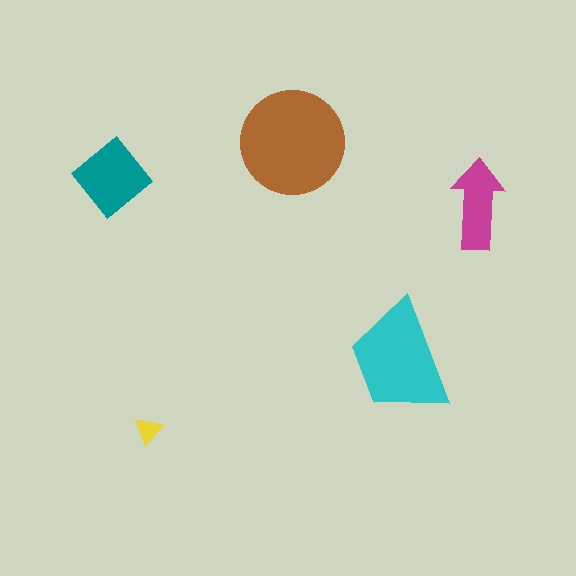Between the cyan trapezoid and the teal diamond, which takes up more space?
The cyan trapezoid.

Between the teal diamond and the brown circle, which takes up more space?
The brown circle.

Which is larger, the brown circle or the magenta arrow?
The brown circle.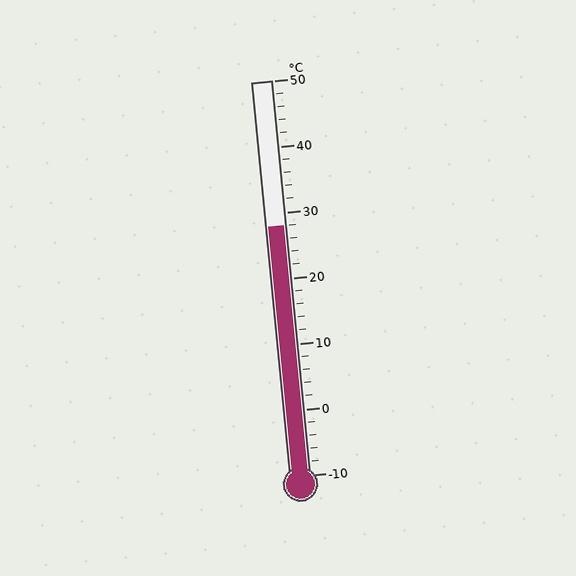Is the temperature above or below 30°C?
The temperature is below 30°C.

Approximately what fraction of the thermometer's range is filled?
The thermometer is filled to approximately 65% of its range.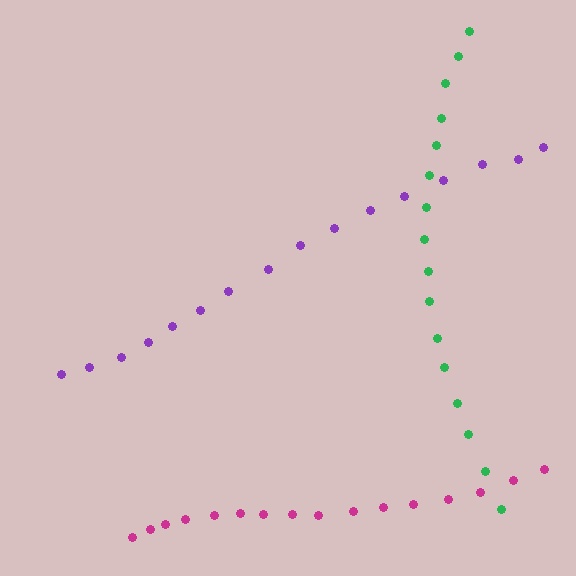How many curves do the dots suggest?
There are 3 distinct paths.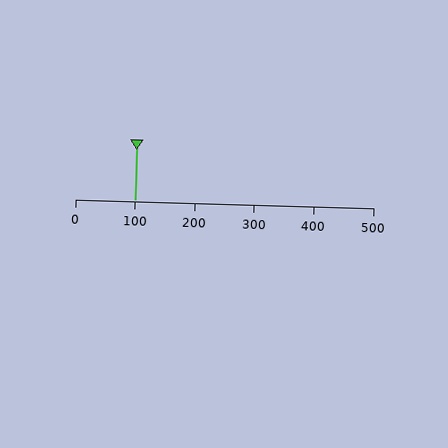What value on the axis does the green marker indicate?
The marker indicates approximately 100.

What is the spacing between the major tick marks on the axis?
The major ticks are spaced 100 apart.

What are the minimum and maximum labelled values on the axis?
The axis runs from 0 to 500.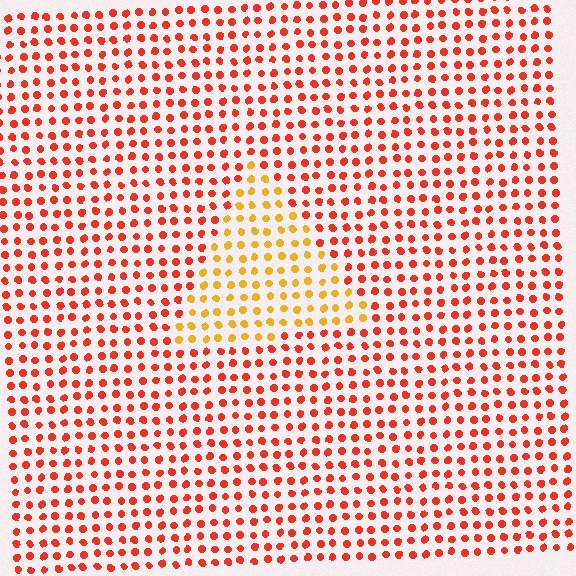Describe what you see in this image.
The image is filled with small red elements in a uniform arrangement. A triangle-shaped region is visible where the elements are tinted to a slightly different hue, forming a subtle color boundary.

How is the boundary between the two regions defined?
The boundary is defined purely by a slight shift in hue (about 39 degrees). Spacing, size, and orientation are identical on both sides.